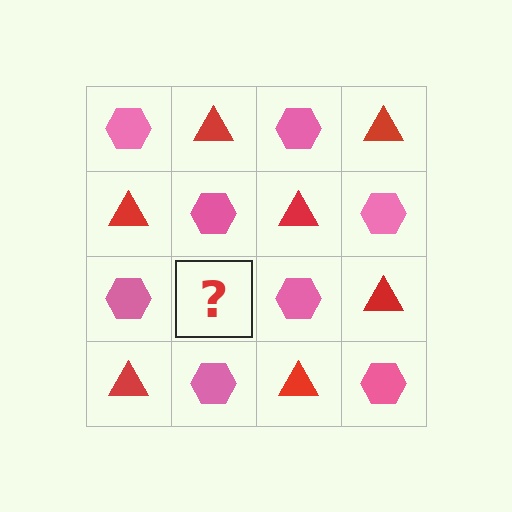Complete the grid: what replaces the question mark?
The question mark should be replaced with a red triangle.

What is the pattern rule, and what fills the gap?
The rule is that it alternates pink hexagon and red triangle in a checkerboard pattern. The gap should be filled with a red triangle.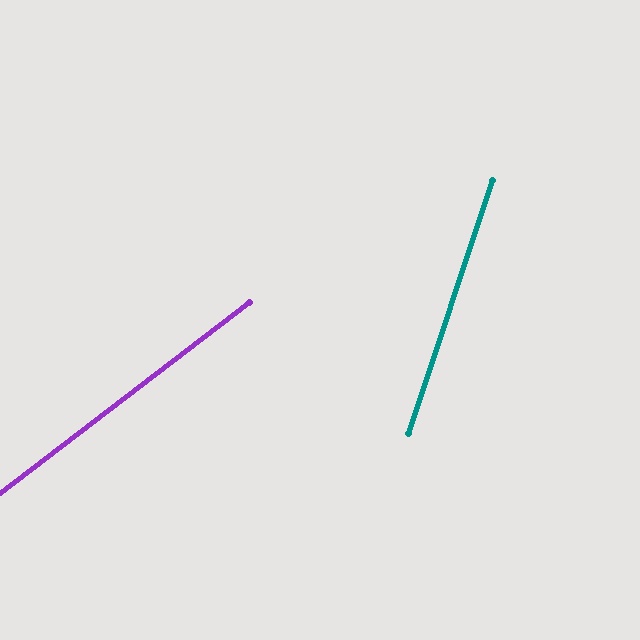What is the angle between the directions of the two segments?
Approximately 34 degrees.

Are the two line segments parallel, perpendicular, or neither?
Neither parallel nor perpendicular — they differ by about 34°.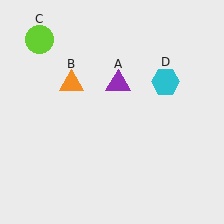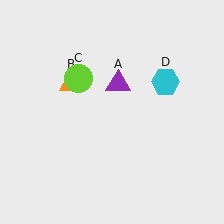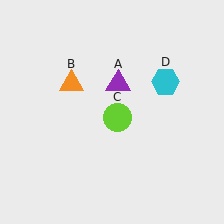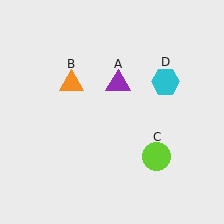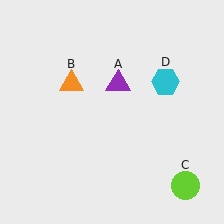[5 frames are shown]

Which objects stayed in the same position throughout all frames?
Purple triangle (object A) and orange triangle (object B) and cyan hexagon (object D) remained stationary.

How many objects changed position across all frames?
1 object changed position: lime circle (object C).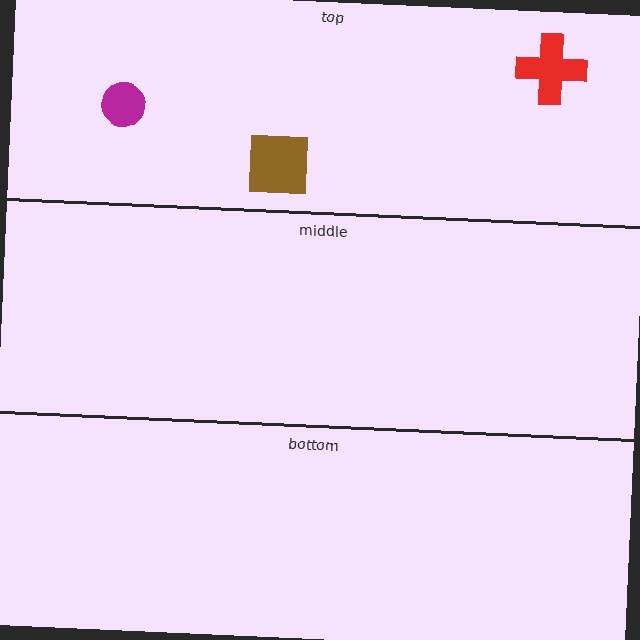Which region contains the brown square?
The top region.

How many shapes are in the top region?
3.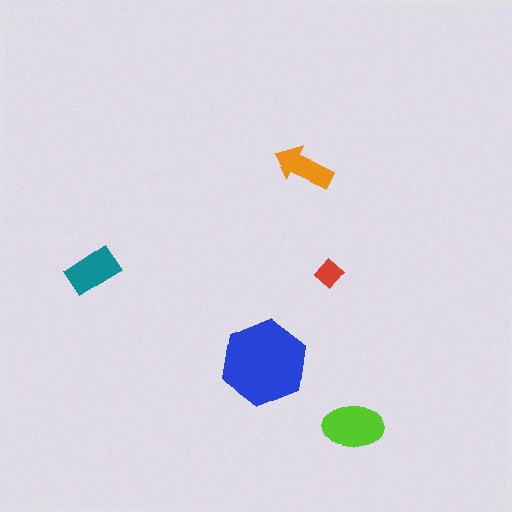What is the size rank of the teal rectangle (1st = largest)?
3rd.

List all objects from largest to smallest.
The blue hexagon, the lime ellipse, the teal rectangle, the orange arrow, the red diamond.